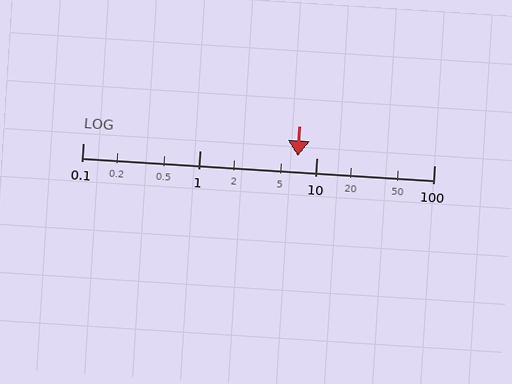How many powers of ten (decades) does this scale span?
The scale spans 3 decades, from 0.1 to 100.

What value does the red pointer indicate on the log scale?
The pointer indicates approximately 6.9.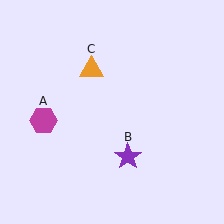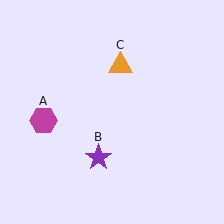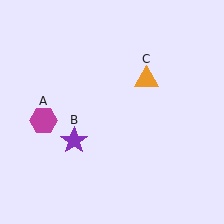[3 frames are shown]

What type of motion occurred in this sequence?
The purple star (object B), orange triangle (object C) rotated clockwise around the center of the scene.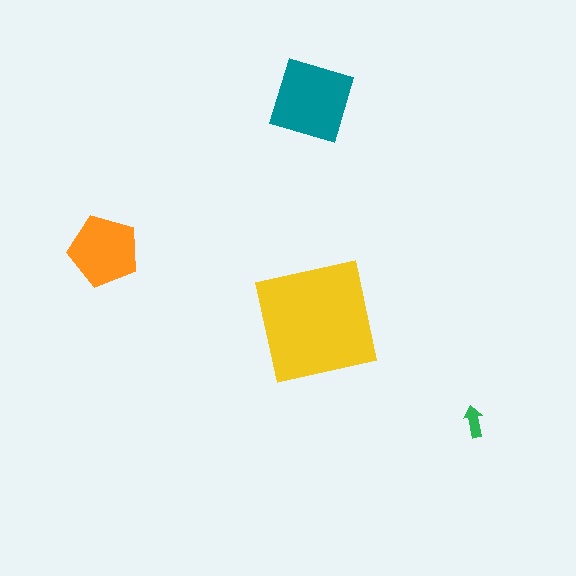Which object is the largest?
The yellow square.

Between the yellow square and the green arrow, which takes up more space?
The yellow square.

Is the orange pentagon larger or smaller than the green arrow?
Larger.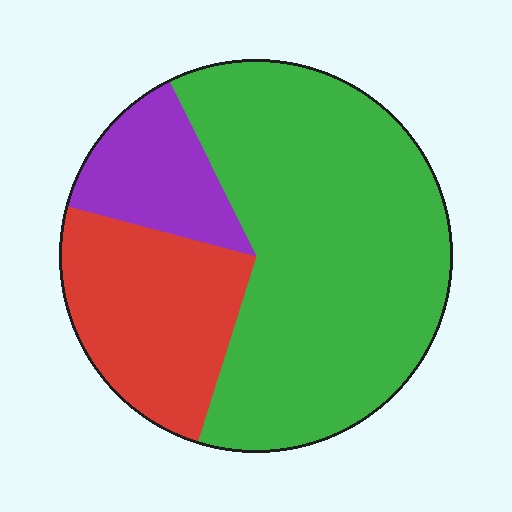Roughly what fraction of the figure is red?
Red takes up between a sixth and a third of the figure.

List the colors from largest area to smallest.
From largest to smallest: green, red, purple.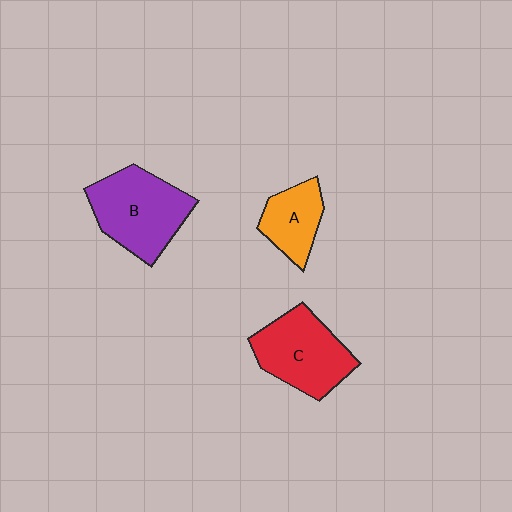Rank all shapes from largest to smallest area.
From largest to smallest: B (purple), C (red), A (orange).